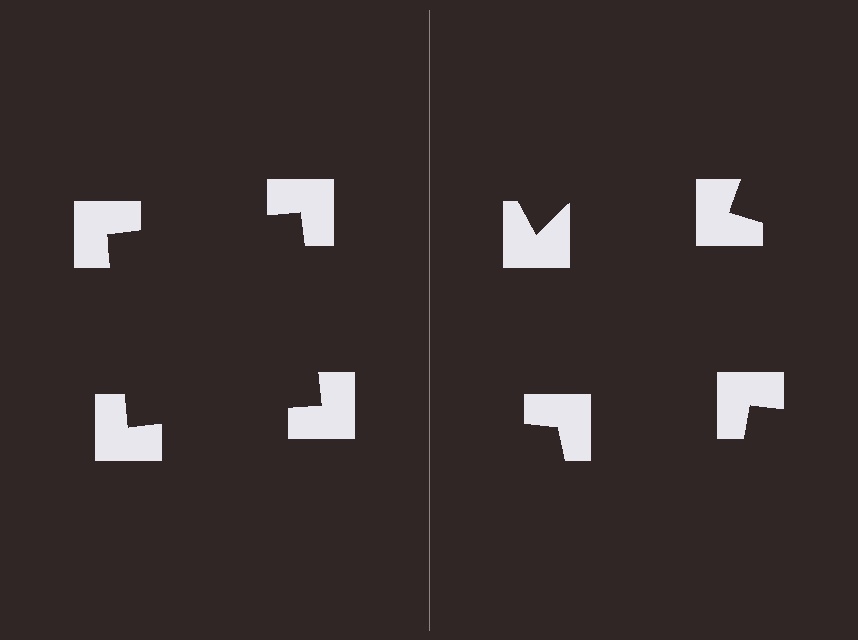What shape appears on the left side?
An illusory square.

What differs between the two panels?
The notched squares are positioned identically on both sides; only the wedge orientations differ. On the left they align to a square; on the right they are misaligned.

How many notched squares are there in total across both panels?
8 — 4 on each side.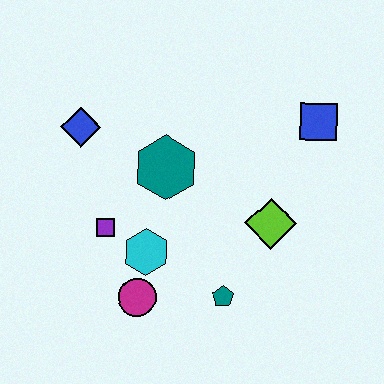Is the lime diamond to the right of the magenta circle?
Yes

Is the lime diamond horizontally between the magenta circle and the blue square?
Yes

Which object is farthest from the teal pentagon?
The blue diamond is farthest from the teal pentagon.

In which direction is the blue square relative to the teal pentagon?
The blue square is above the teal pentagon.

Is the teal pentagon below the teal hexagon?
Yes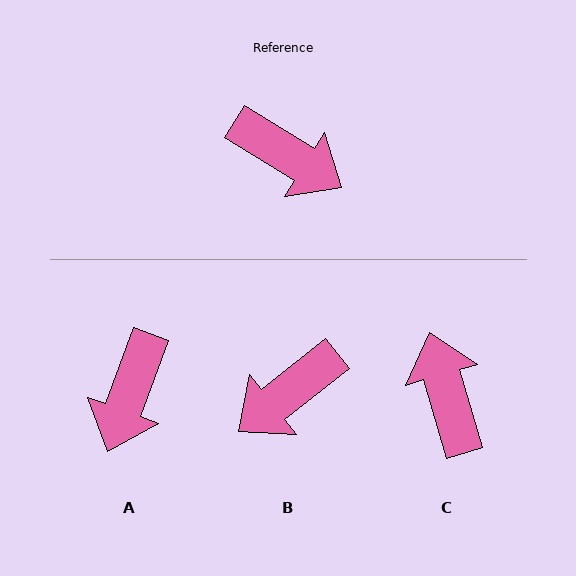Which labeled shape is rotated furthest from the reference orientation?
C, about 138 degrees away.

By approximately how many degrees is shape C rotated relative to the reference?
Approximately 138 degrees counter-clockwise.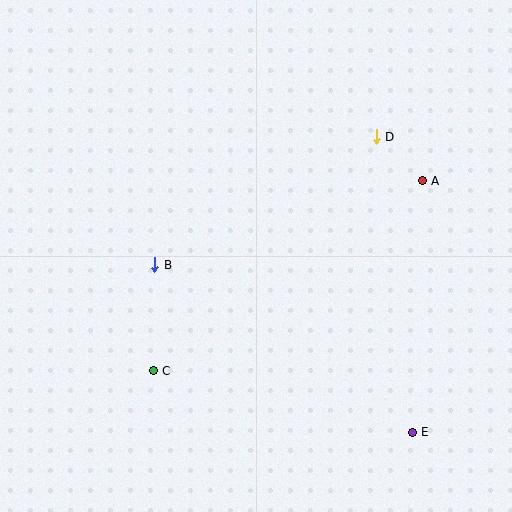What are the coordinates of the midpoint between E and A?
The midpoint between E and A is at (417, 307).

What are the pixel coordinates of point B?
Point B is at (155, 265).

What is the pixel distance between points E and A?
The distance between E and A is 252 pixels.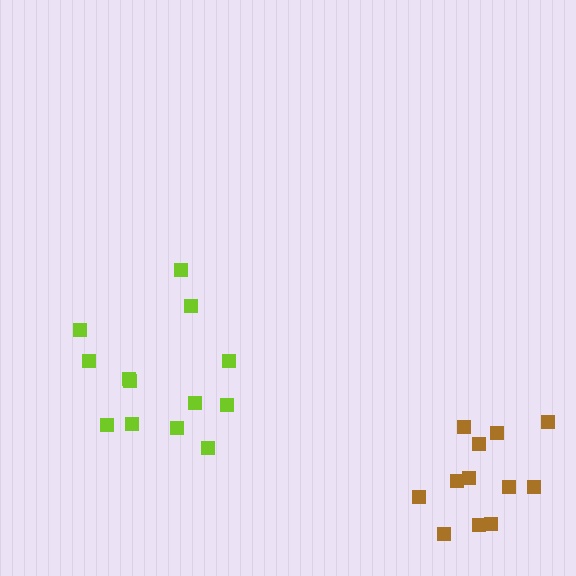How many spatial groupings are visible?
There are 2 spatial groupings.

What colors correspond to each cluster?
The clusters are colored: lime, brown.